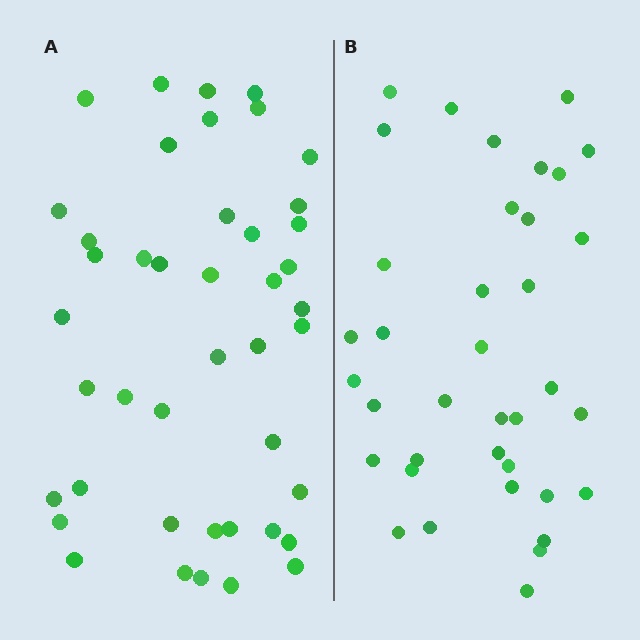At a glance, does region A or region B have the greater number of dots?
Region A (the left region) has more dots.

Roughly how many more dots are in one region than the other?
Region A has about 6 more dots than region B.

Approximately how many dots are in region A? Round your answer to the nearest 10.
About 40 dots. (The exact count is 43, which rounds to 40.)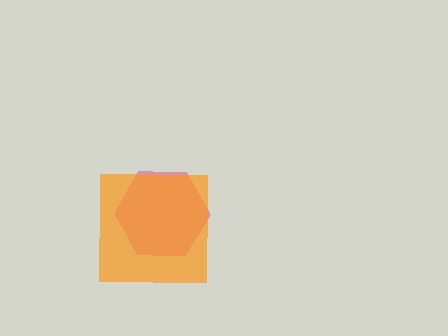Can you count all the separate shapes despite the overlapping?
Yes, there are 2 separate shapes.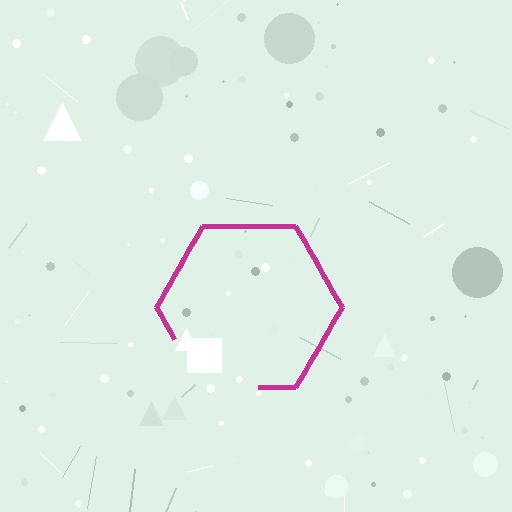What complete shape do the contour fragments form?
The contour fragments form a hexagon.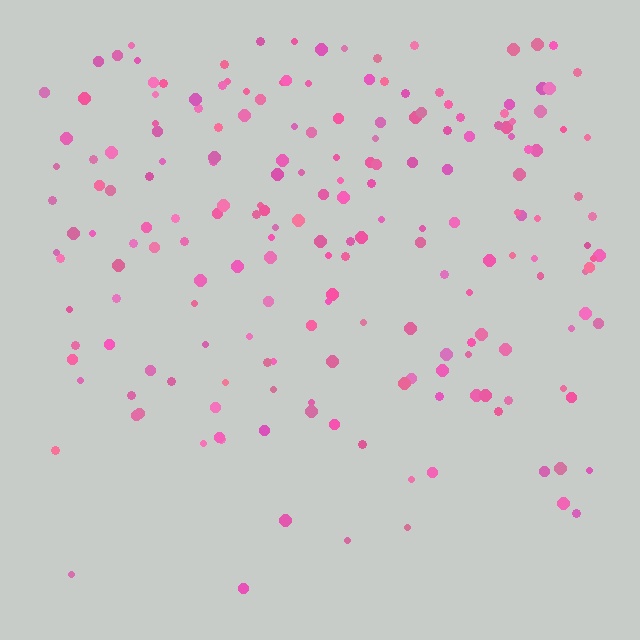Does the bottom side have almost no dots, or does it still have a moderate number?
Still a moderate number, just noticeably fewer than the top.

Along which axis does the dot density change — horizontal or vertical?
Vertical.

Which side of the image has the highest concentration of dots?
The top.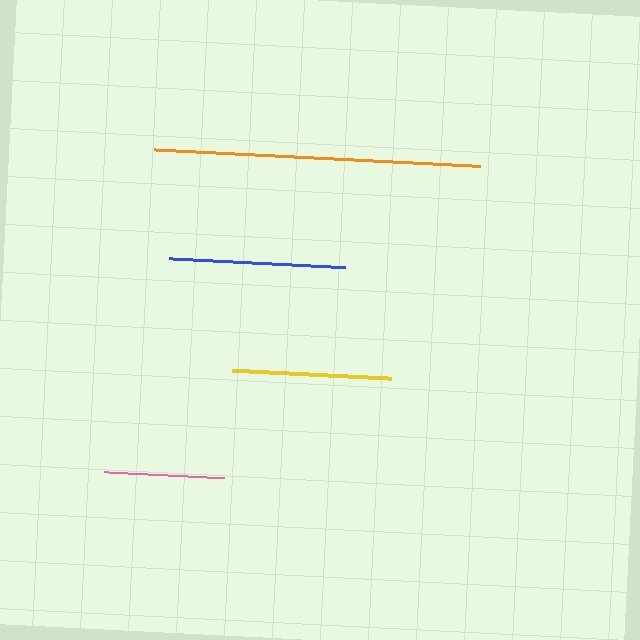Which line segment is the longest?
The orange line is the longest at approximately 326 pixels.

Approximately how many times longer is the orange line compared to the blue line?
The orange line is approximately 1.8 times the length of the blue line.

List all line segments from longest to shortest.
From longest to shortest: orange, blue, yellow, pink.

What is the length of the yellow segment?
The yellow segment is approximately 159 pixels long.